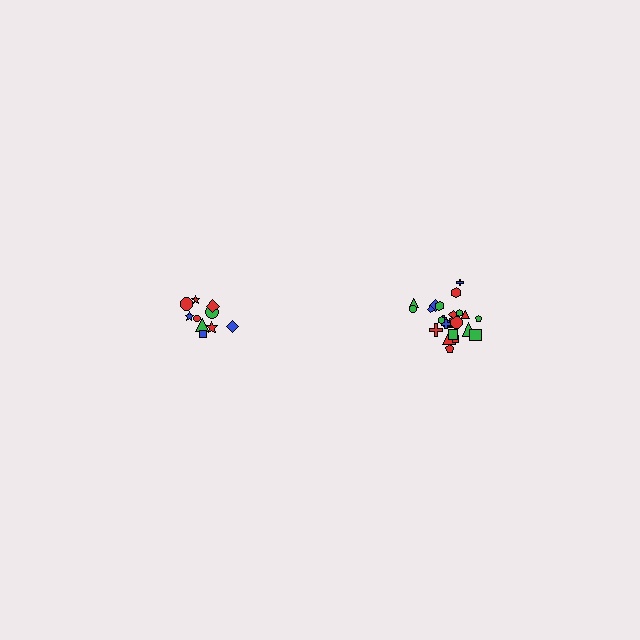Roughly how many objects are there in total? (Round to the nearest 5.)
Roughly 35 objects in total.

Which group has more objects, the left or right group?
The right group.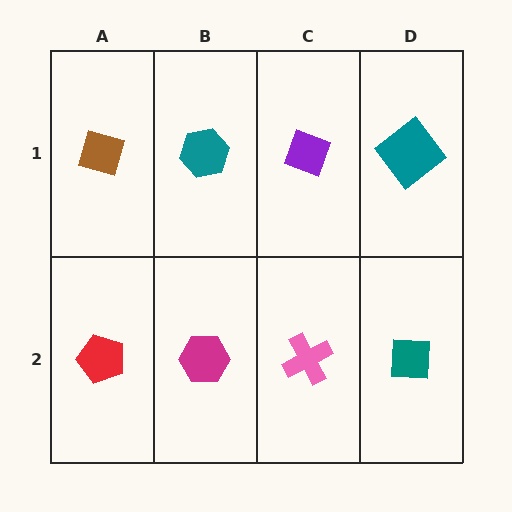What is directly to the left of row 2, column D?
A pink cross.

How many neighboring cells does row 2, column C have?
3.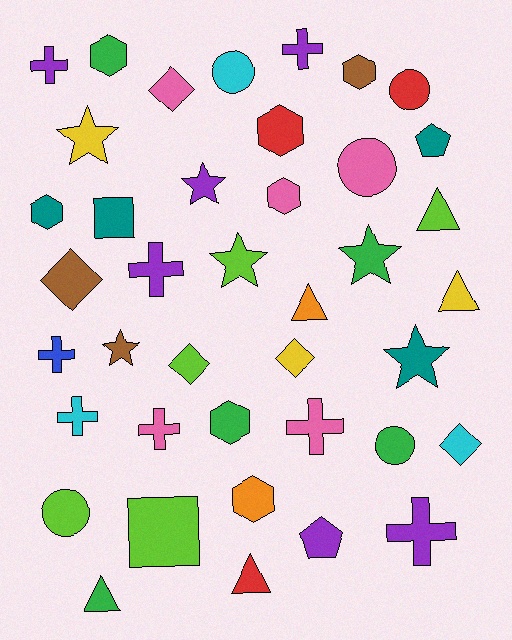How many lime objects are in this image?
There are 5 lime objects.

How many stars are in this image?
There are 6 stars.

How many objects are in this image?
There are 40 objects.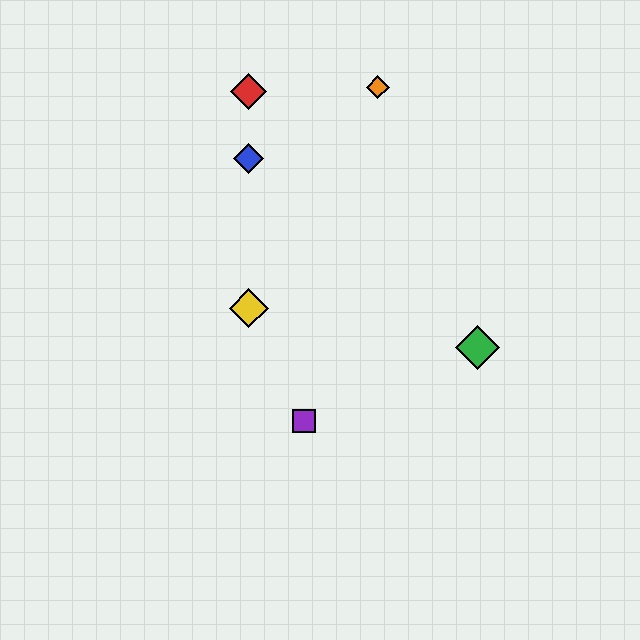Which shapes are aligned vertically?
The red diamond, the blue diamond, the yellow diamond are aligned vertically.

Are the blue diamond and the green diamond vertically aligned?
No, the blue diamond is at x≈249 and the green diamond is at x≈477.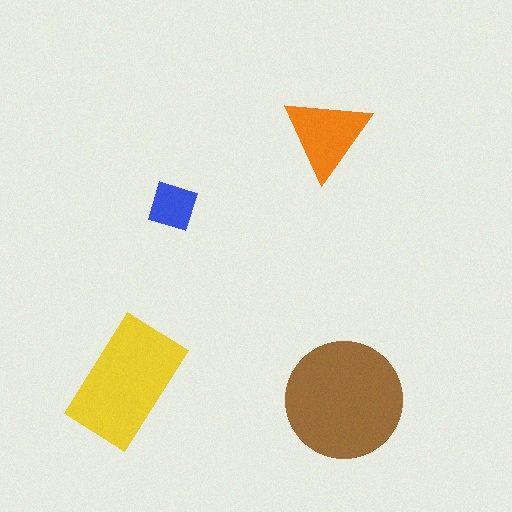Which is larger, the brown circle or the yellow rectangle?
The brown circle.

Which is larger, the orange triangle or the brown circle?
The brown circle.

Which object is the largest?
The brown circle.